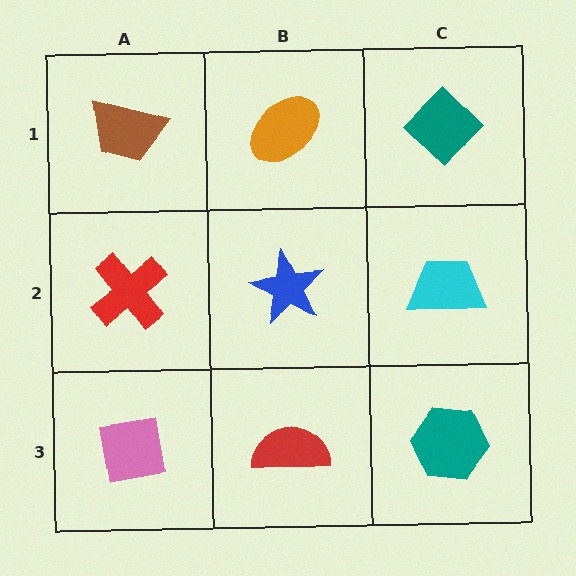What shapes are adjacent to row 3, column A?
A red cross (row 2, column A), a red semicircle (row 3, column B).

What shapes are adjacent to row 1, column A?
A red cross (row 2, column A), an orange ellipse (row 1, column B).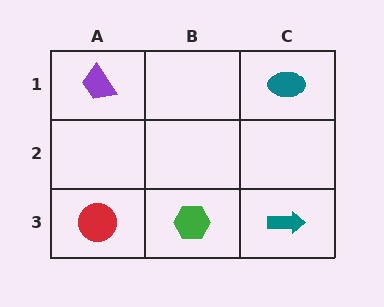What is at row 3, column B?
A green hexagon.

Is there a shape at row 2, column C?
No, that cell is empty.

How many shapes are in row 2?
0 shapes.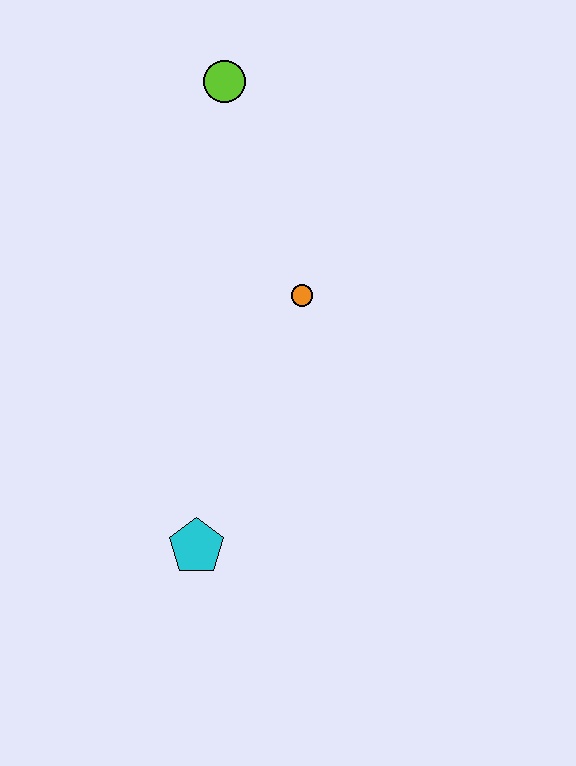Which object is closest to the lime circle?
The orange circle is closest to the lime circle.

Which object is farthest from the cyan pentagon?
The lime circle is farthest from the cyan pentagon.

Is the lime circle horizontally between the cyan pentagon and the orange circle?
Yes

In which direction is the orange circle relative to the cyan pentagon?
The orange circle is above the cyan pentagon.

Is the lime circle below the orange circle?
No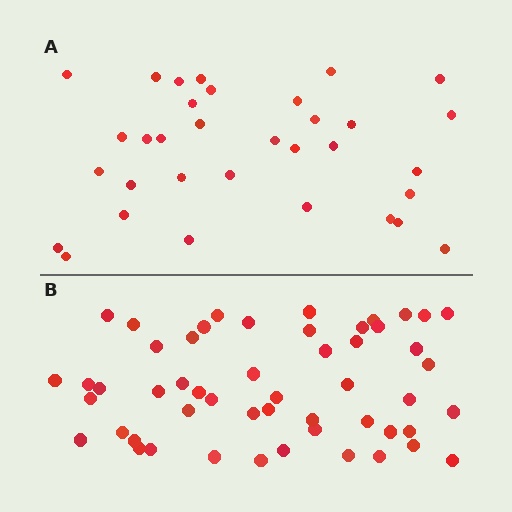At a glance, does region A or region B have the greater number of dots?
Region B (the bottom region) has more dots.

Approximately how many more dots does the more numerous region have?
Region B has approximately 20 more dots than region A.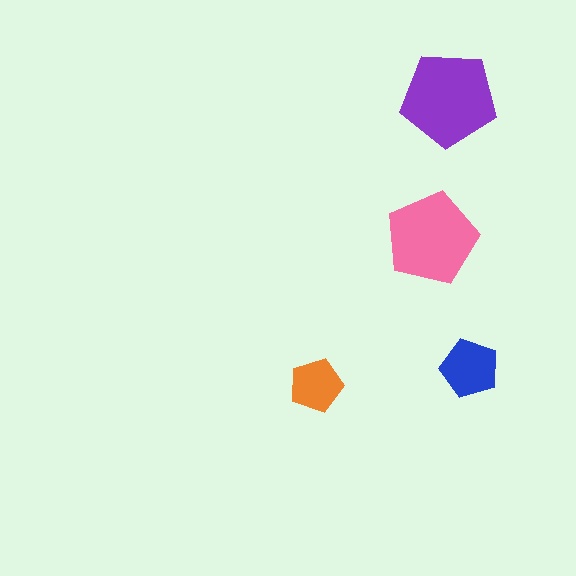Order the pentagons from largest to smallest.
the purple one, the pink one, the blue one, the orange one.